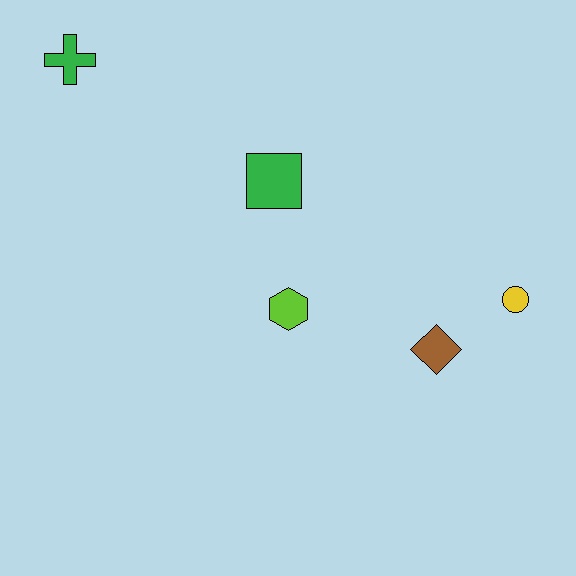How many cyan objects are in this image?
There are no cyan objects.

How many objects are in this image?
There are 5 objects.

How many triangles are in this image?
There are no triangles.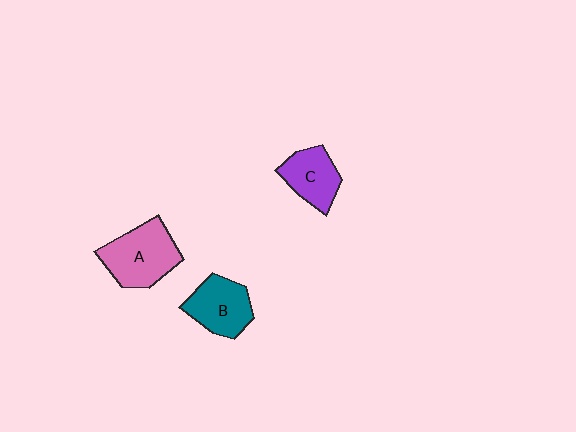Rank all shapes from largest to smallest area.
From largest to smallest: A (pink), B (teal), C (purple).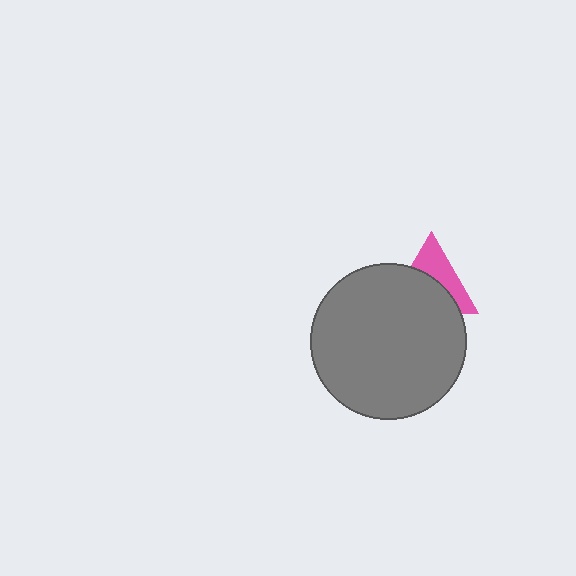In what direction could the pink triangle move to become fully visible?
The pink triangle could move up. That would shift it out from behind the gray circle entirely.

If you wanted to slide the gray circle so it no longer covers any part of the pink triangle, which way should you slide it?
Slide it down — that is the most direct way to separate the two shapes.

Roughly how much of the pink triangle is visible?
A small part of it is visible (roughly 44%).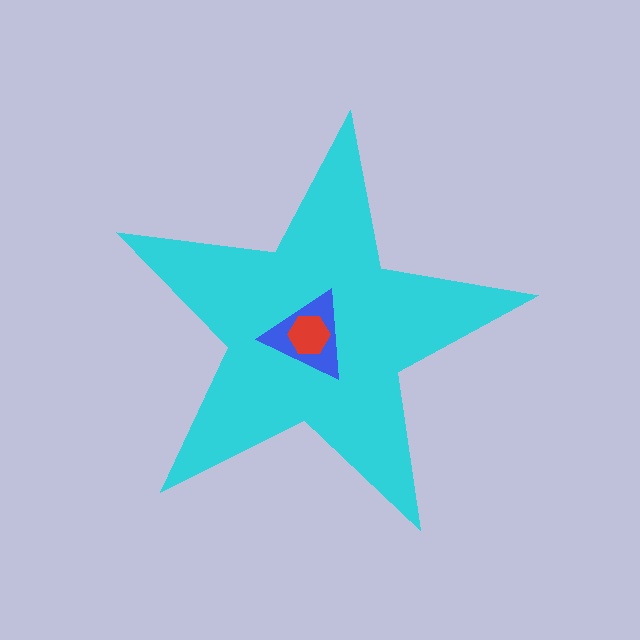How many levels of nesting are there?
3.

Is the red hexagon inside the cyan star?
Yes.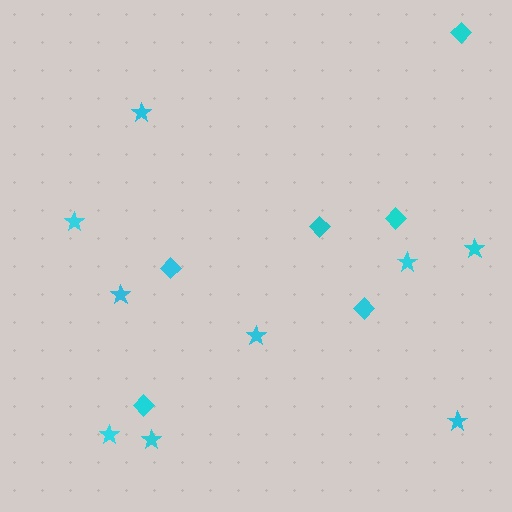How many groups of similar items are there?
There are 2 groups: one group of diamonds (6) and one group of stars (9).